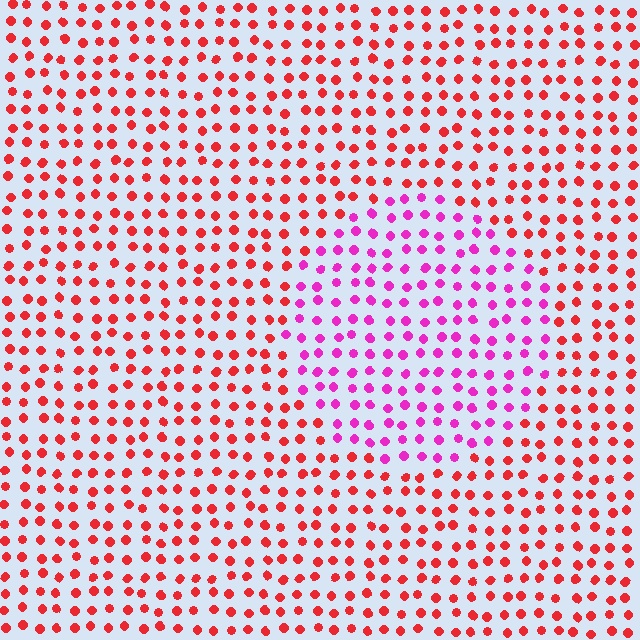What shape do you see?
I see a circle.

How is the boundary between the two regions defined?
The boundary is defined purely by a slight shift in hue (about 46 degrees). Spacing, size, and orientation are identical on both sides.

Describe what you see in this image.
The image is filled with small red elements in a uniform arrangement. A circle-shaped region is visible where the elements are tinted to a slightly different hue, forming a subtle color boundary.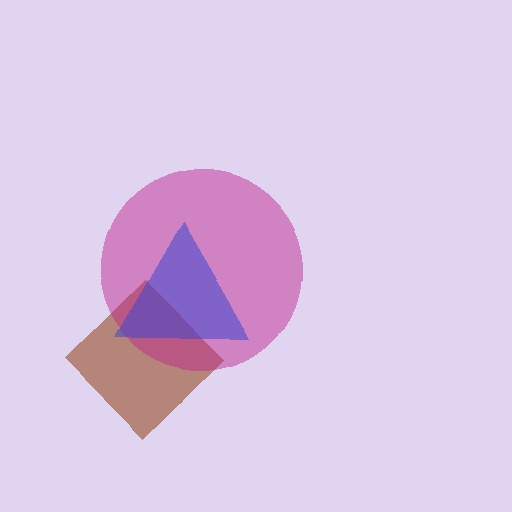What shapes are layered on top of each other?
The layered shapes are: a brown diamond, a magenta circle, a blue triangle.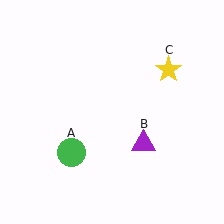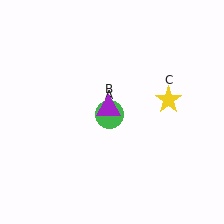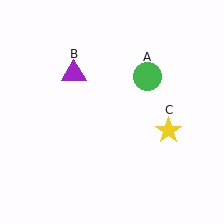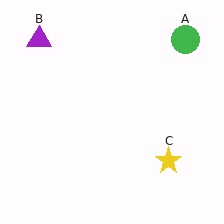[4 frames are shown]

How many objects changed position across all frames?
3 objects changed position: green circle (object A), purple triangle (object B), yellow star (object C).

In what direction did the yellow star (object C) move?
The yellow star (object C) moved down.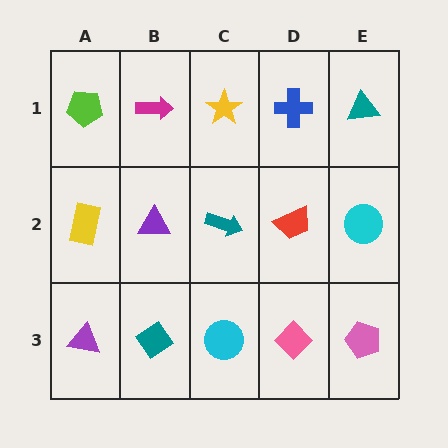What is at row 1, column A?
A lime pentagon.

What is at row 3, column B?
A teal diamond.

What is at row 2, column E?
A cyan circle.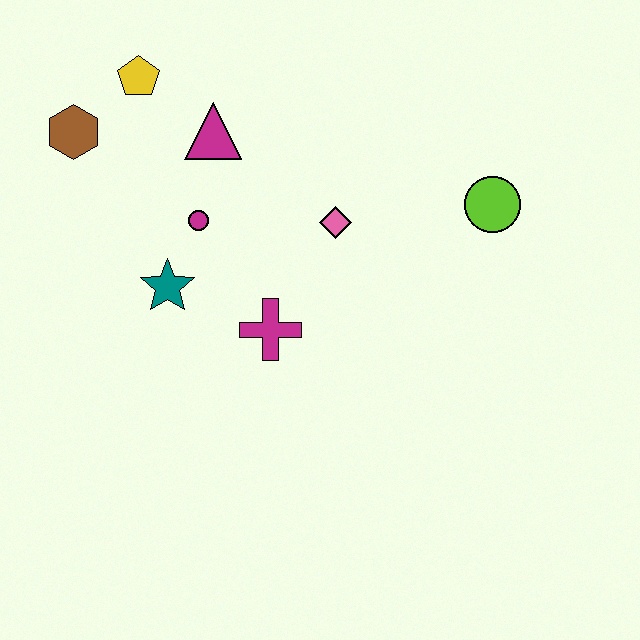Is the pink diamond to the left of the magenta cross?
No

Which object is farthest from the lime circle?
The brown hexagon is farthest from the lime circle.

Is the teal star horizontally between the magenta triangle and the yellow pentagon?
Yes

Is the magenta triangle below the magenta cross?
No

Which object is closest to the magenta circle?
The teal star is closest to the magenta circle.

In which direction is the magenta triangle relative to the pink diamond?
The magenta triangle is to the left of the pink diamond.